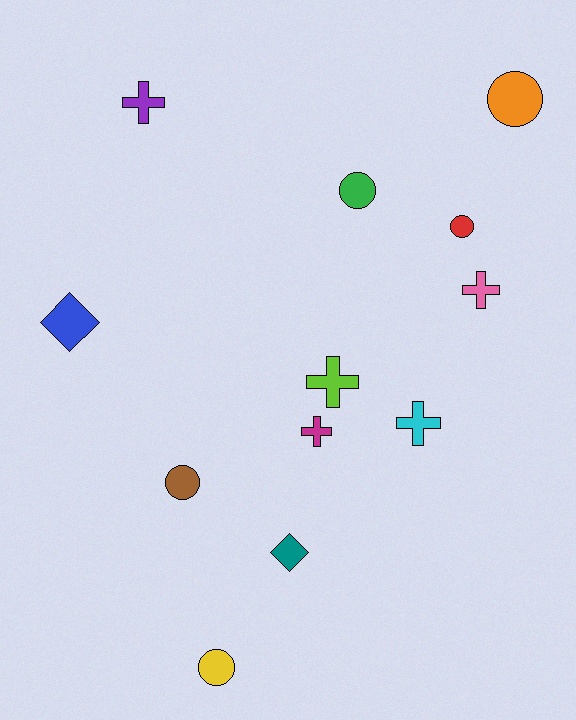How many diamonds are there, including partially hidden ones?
There are 2 diamonds.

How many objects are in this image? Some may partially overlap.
There are 12 objects.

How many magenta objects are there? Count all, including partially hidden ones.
There is 1 magenta object.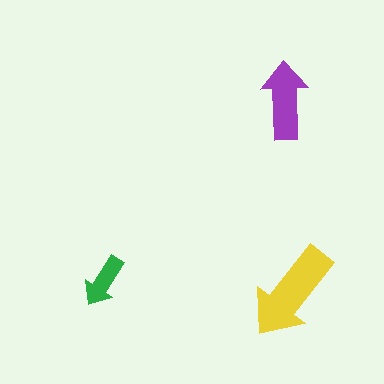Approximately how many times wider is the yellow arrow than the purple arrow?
About 1.5 times wider.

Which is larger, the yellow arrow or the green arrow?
The yellow one.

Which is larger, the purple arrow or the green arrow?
The purple one.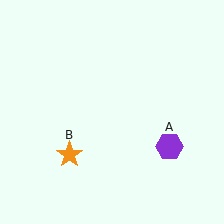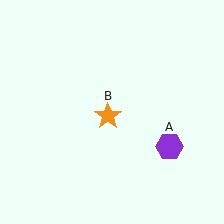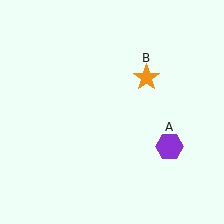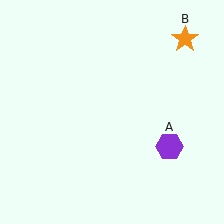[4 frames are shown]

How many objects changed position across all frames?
1 object changed position: orange star (object B).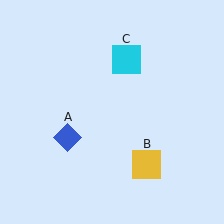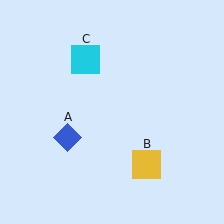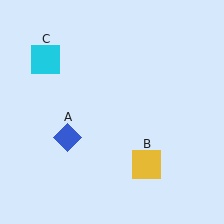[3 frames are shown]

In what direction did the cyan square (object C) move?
The cyan square (object C) moved left.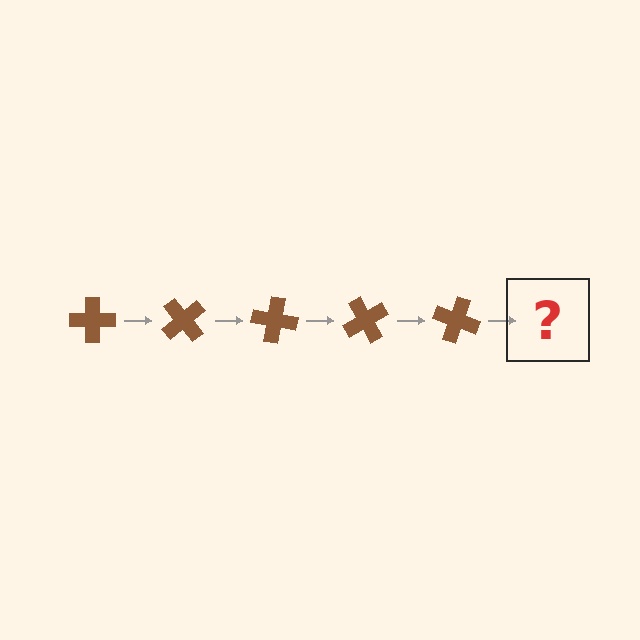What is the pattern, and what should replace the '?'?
The pattern is that the cross rotates 50 degrees each step. The '?' should be a brown cross rotated 250 degrees.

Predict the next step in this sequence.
The next step is a brown cross rotated 250 degrees.